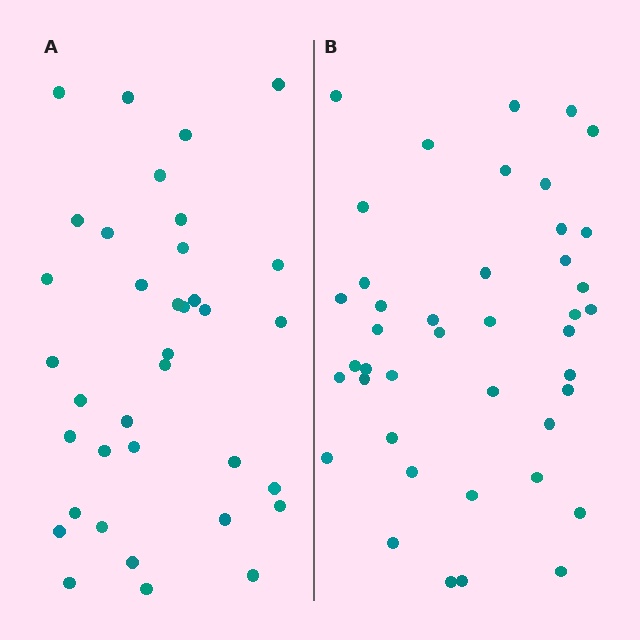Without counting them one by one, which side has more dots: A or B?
Region B (the right region) has more dots.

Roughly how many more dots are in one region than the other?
Region B has about 6 more dots than region A.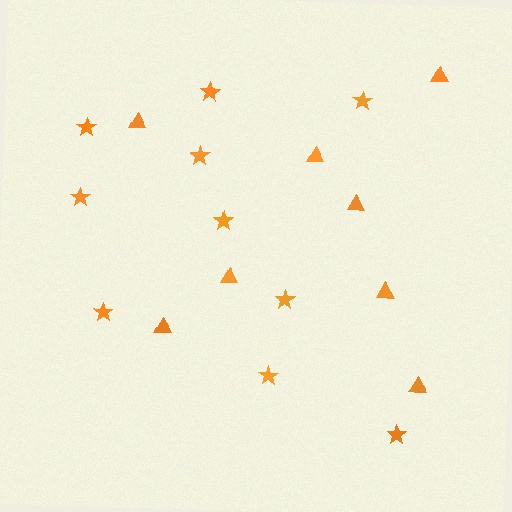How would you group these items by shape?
There are 2 groups: one group of stars (10) and one group of triangles (8).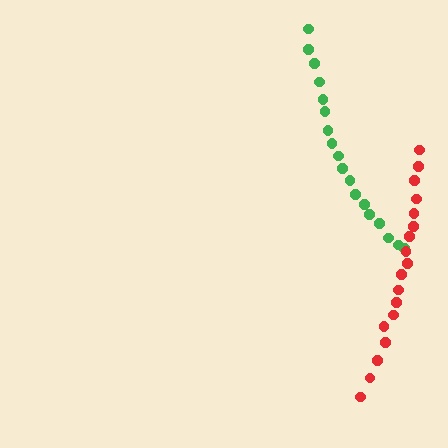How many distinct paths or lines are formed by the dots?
There are 2 distinct paths.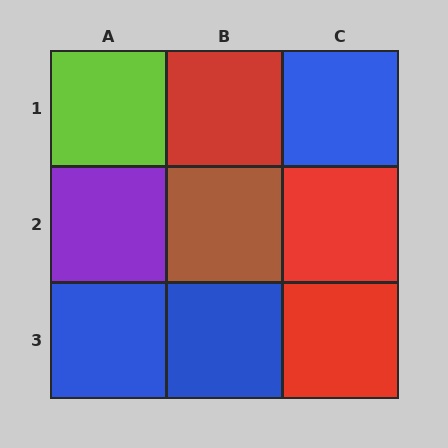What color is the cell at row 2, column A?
Purple.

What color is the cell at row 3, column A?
Blue.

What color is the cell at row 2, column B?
Brown.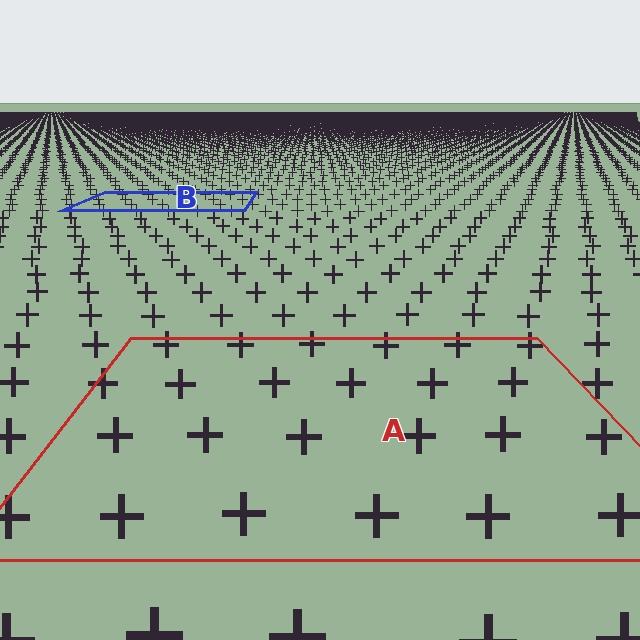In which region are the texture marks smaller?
The texture marks are smaller in region B, because it is farther away.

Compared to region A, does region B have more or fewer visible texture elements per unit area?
Region B has more texture elements per unit area — they are packed more densely because it is farther away.